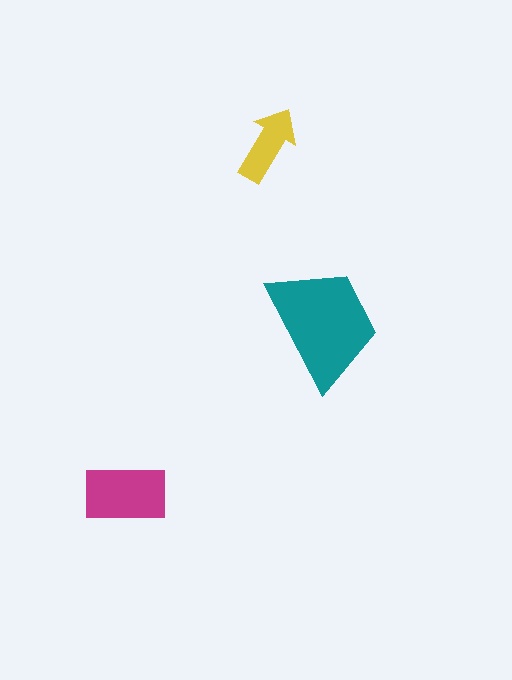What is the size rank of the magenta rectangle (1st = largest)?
2nd.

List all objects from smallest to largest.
The yellow arrow, the magenta rectangle, the teal trapezoid.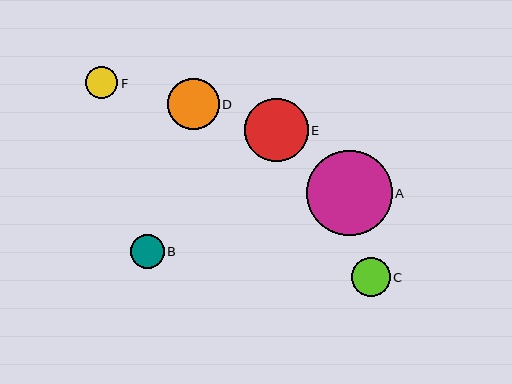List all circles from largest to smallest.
From largest to smallest: A, E, D, C, B, F.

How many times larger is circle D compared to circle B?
Circle D is approximately 1.5 times the size of circle B.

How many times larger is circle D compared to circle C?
Circle D is approximately 1.3 times the size of circle C.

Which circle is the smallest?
Circle F is the smallest with a size of approximately 32 pixels.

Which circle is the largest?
Circle A is the largest with a size of approximately 86 pixels.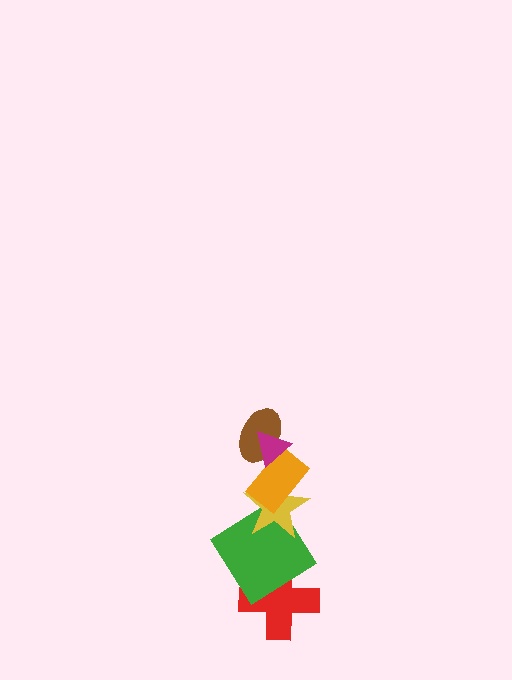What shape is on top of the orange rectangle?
The brown ellipse is on top of the orange rectangle.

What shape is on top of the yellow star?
The orange rectangle is on top of the yellow star.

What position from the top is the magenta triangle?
The magenta triangle is 1st from the top.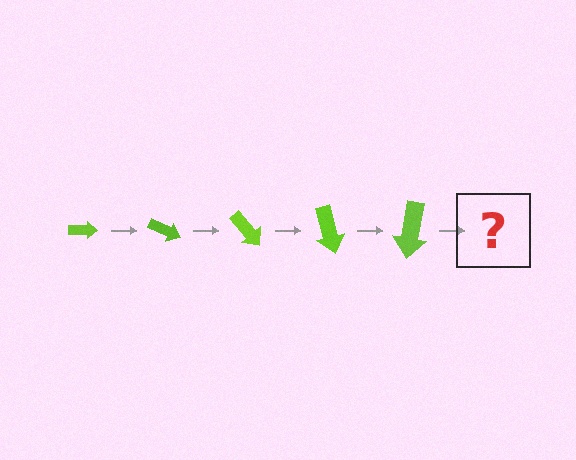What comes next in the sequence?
The next element should be an arrow, larger than the previous one and rotated 125 degrees from the start.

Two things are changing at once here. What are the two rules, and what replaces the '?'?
The two rules are that the arrow grows larger each step and it rotates 25 degrees each step. The '?' should be an arrow, larger than the previous one and rotated 125 degrees from the start.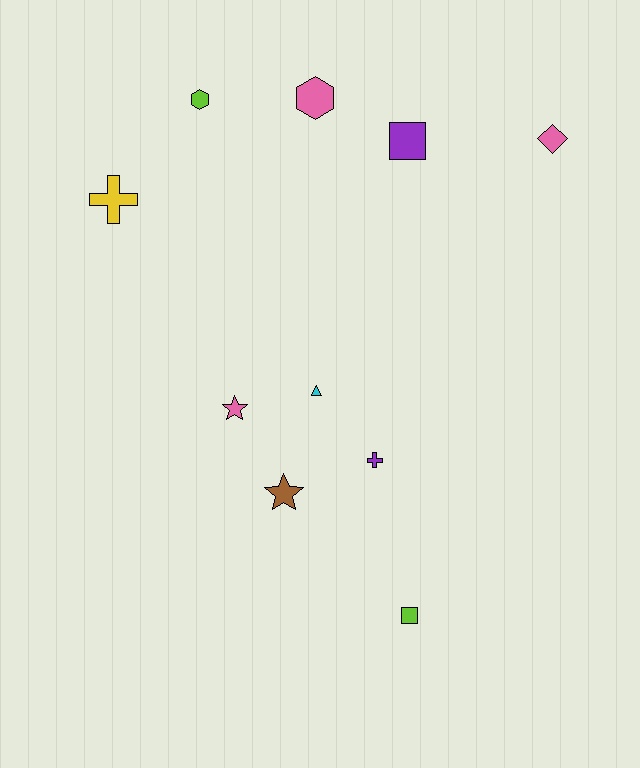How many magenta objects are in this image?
There are no magenta objects.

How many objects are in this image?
There are 10 objects.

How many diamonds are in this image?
There is 1 diamond.